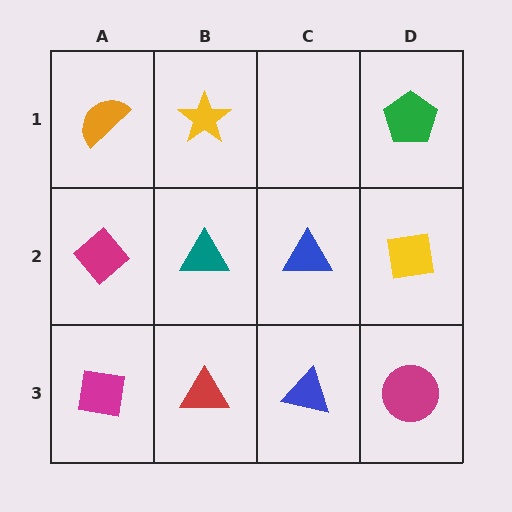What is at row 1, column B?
A yellow star.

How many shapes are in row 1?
3 shapes.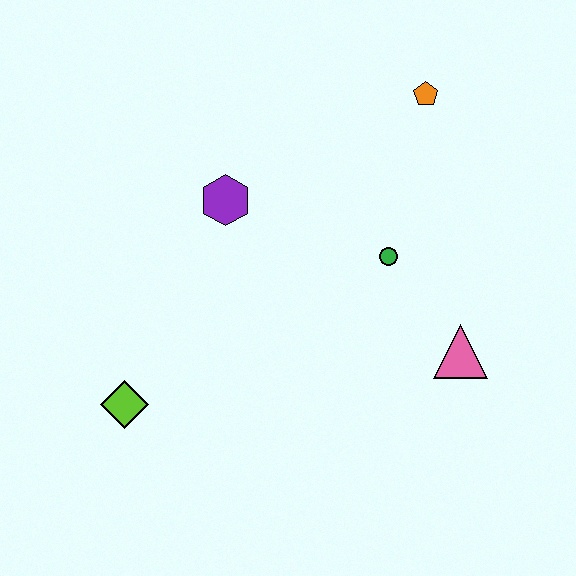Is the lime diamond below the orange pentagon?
Yes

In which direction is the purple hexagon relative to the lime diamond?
The purple hexagon is above the lime diamond.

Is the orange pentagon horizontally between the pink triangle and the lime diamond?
Yes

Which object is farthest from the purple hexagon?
The pink triangle is farthest from the purple hexagon.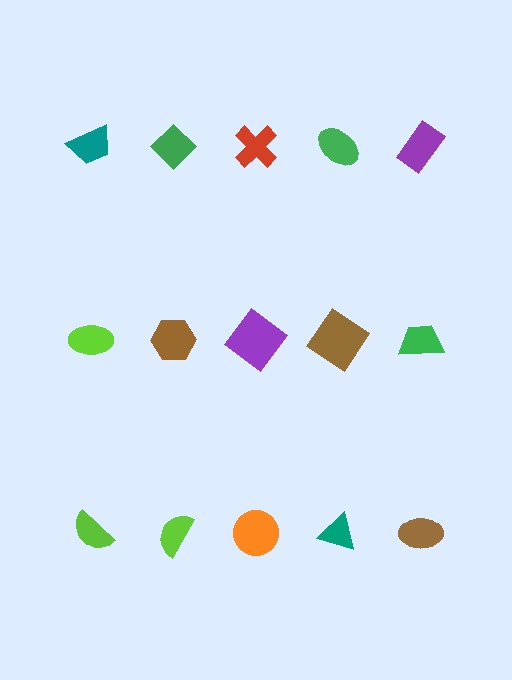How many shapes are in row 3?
5 shapes.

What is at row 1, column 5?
A purple rectangle.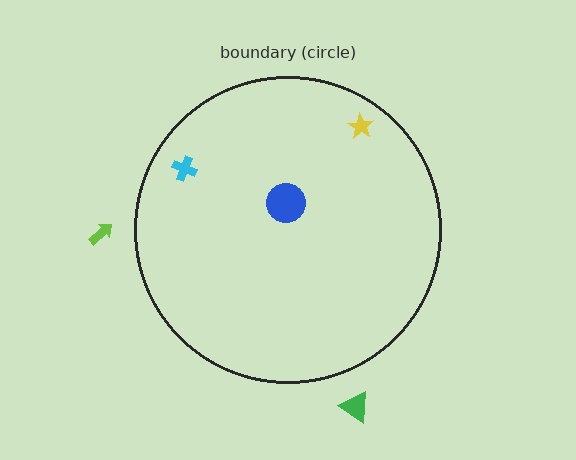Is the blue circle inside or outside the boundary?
Inside.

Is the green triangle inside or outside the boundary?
Outside.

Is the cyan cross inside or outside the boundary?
Inside.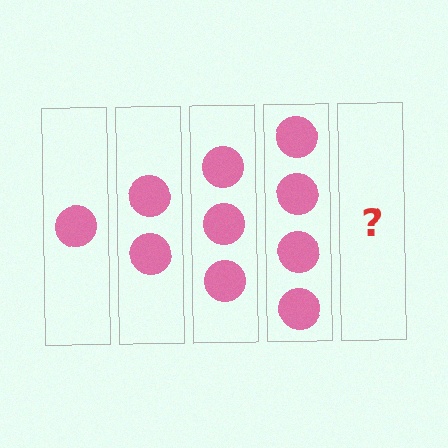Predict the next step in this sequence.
The next step is 5 circles.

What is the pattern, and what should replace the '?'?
The pattern is that each step adds one more circle. The '?' should be 5 circles.